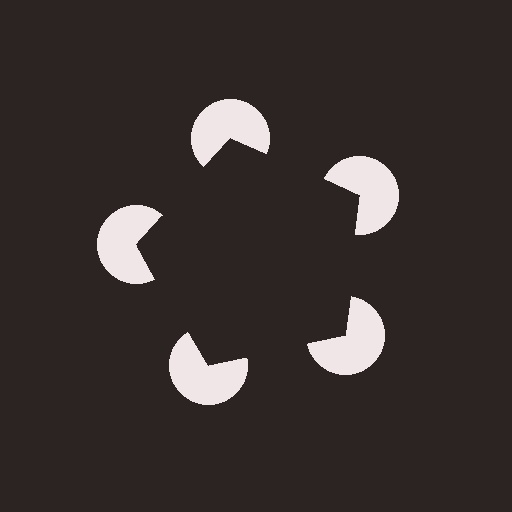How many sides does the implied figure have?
5 sides.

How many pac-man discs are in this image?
There are 5 — one at each vertex of the illusory pentagon.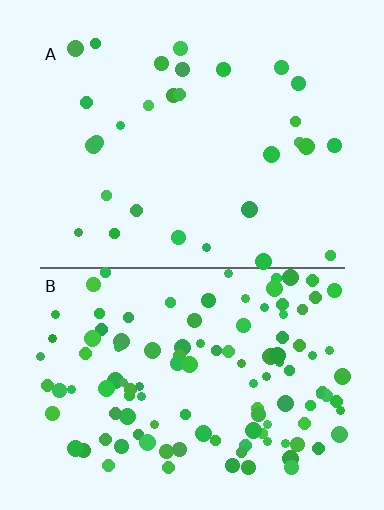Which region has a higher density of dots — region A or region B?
B (the bottom).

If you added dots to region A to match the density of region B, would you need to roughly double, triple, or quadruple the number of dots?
Approximately quadruple.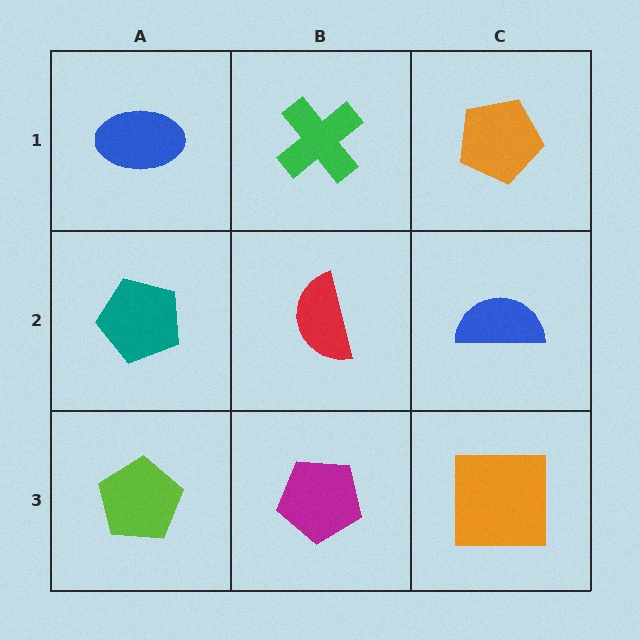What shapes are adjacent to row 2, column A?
A blue ellipse (row 1, column A), a lime pentagon (row 3, column A), a red semicircle (row 2, column B).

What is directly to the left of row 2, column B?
A teal pentagon.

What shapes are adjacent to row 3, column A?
A teal pentagon (row 2, column A), a magenta pentagon (row 3, column B).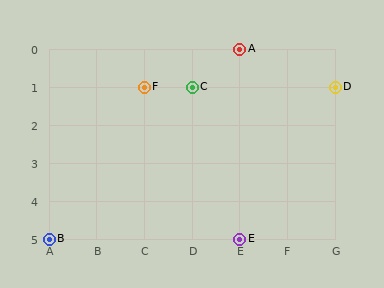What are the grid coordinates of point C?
Point C is at grid coordinates (D, 1).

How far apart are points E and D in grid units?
Points E and D are 2 columns and 4 rows apart (about 4.5 grid units diagonally).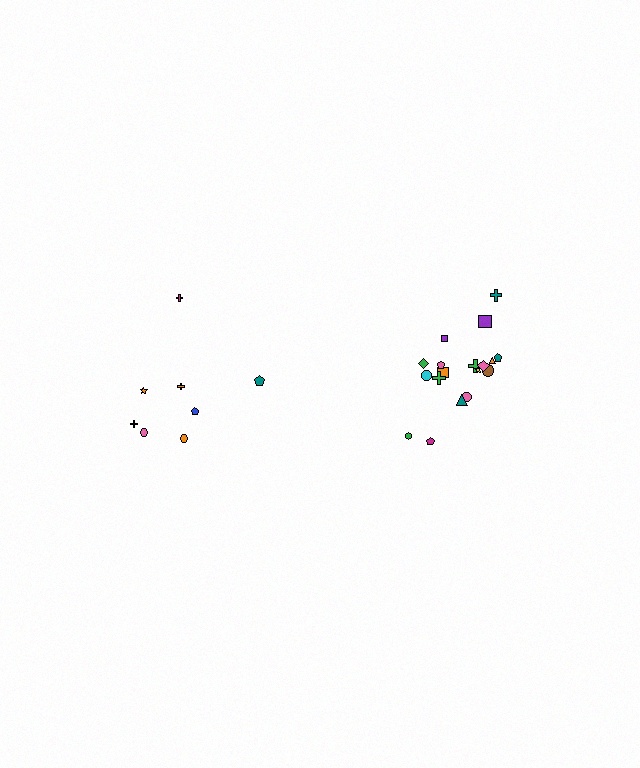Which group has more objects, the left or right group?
The right group.